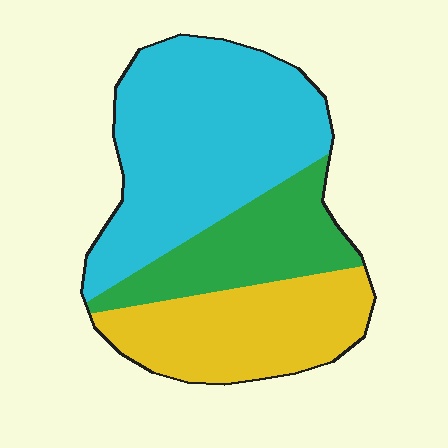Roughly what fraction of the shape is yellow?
Yellow covers around 30% of the shape.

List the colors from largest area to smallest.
From largest to smallest: cyan, yellow, green.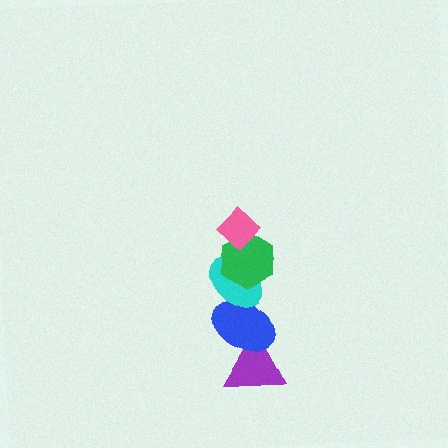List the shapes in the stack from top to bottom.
From top to bottom: the pink diamond, the green hexagon, the cyan ellipse, the blue ellipse, the purple triangle.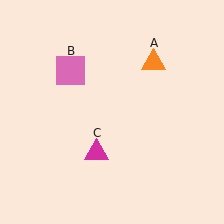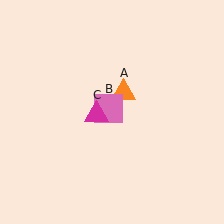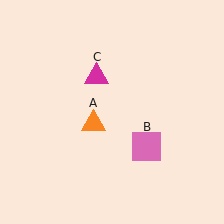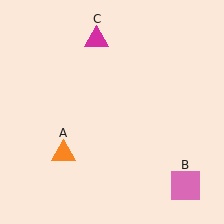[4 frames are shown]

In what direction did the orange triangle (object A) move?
The orange triangle (object A) moved down and to the left.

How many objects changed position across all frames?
3 objects changed position: orange triangle (object A), pink square (object B), magenta triangle (object C).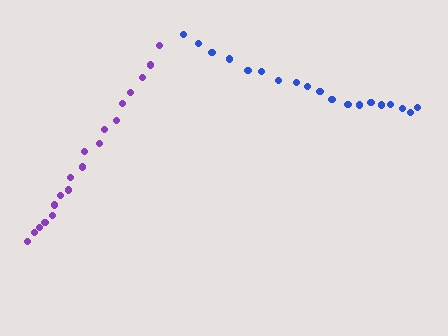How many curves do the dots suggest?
There are 2 distinct paths.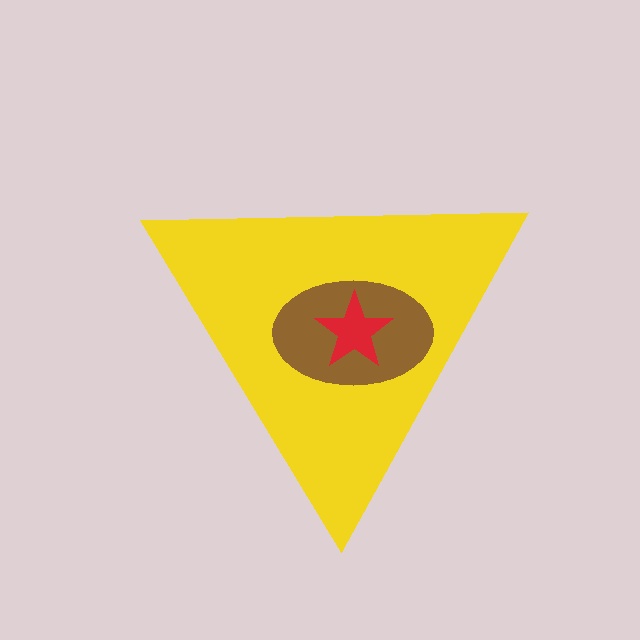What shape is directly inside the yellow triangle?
The brown ellipse.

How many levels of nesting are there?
3.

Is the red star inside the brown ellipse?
Yes.